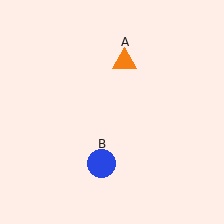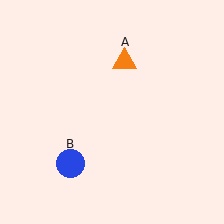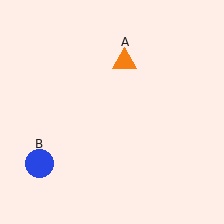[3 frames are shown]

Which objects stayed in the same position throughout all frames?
Orange triangle (object A) remained stationary.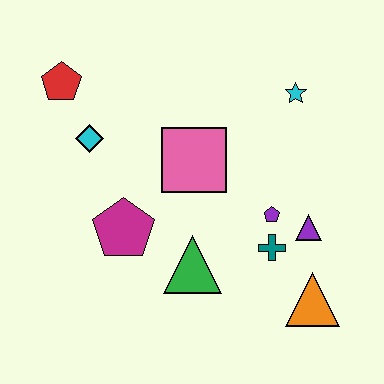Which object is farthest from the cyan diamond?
The orange triangle is farthest from the cyan diamond.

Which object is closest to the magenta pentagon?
The green triangle is closest to the magenta pentagon.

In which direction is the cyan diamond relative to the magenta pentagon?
The cyan diamond is above the magenta pentagon.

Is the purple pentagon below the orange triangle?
No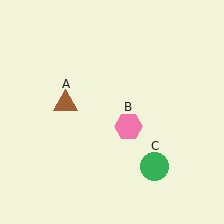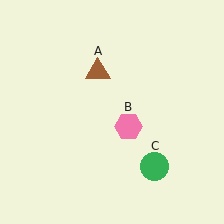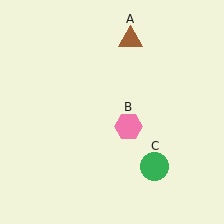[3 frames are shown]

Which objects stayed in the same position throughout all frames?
Pink hexagon (object B) and green circle (object C) remained stationary.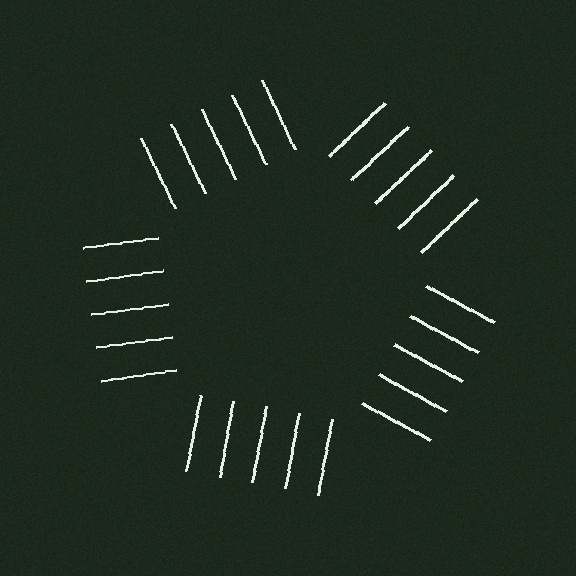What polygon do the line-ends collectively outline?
An illusory pentagon — the line segments terminate on its edges but no continuous stroke is drawn.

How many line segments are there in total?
25 — 5 along each of the 5 edges.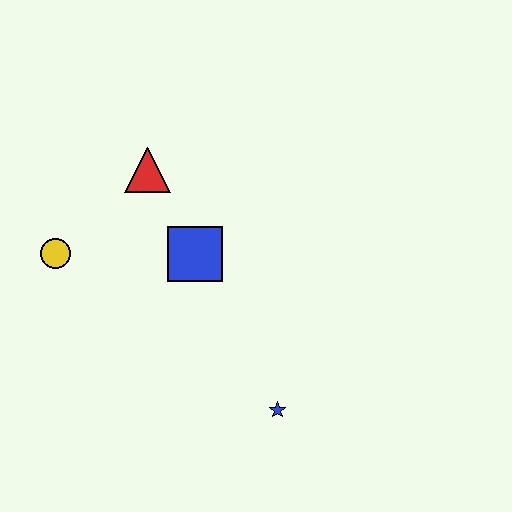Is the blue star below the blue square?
Yes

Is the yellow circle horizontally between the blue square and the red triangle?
No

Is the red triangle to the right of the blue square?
No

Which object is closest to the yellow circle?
The red triangle is closest to the yellow circle.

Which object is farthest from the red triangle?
The blue star is farthest from the red triangle.